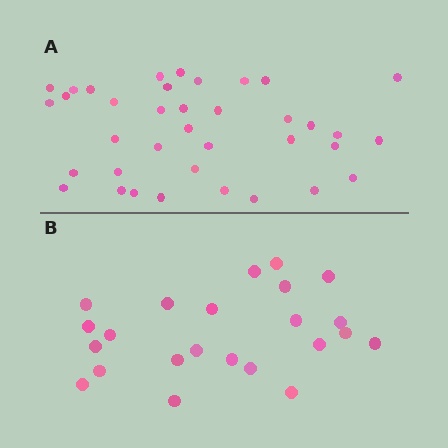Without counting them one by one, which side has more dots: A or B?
Region A (the top region) has more dots.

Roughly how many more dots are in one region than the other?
Region A has approximately 15 more dots than region B.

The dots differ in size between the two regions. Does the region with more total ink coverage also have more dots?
No. Region B has more total ink coverage because its dots are larger, but region A actually contains more individual dots. Total area can be misleading — the number of items is what matters here.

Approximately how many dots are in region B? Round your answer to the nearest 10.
About 20 dots. (The exact count is 23, which rounds to 20.)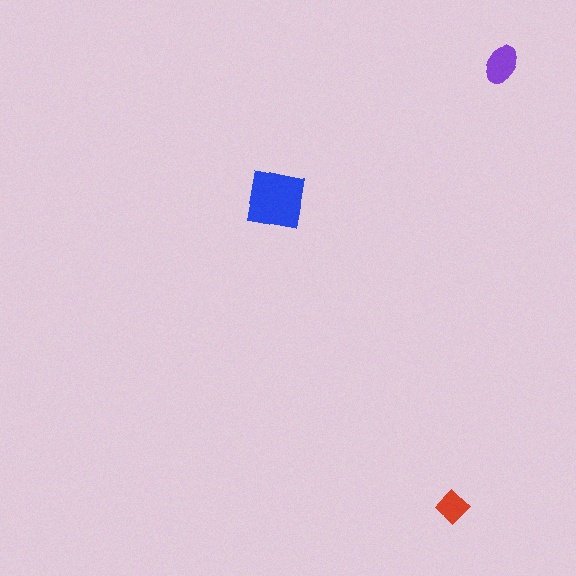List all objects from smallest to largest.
The red diamond, the purple ellipse, the blue square.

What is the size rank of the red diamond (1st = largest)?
3rd.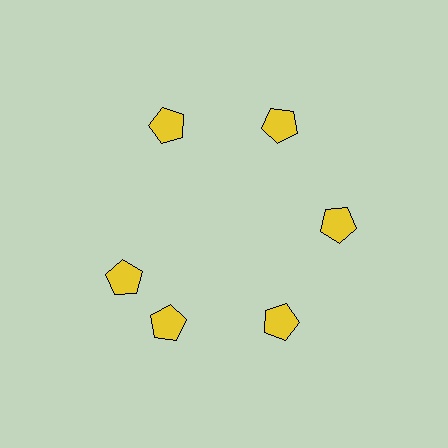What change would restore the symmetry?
The symmetry would be restored by rotating it back into even spacing with its neighbors so that all 6 pentagons sit at equal angles and equal distance from the center.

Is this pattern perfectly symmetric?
No. The 6 yellow pentagons are arranged in a ring, but one element near the 9 o'clock position is rotated out of alignment along the ring, breaking the 6-fold rotational symmetry.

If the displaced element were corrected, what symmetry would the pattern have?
It would have 6-fold rotational symmetry — the pattern would map onto itself every 60 degrees.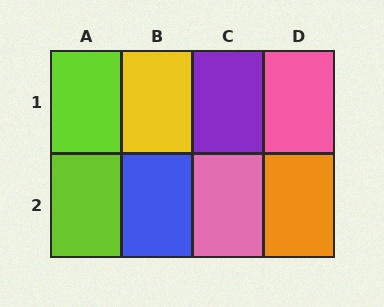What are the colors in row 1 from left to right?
Lime, yellow, purple, pink.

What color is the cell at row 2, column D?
Orange.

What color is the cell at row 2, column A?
Lime.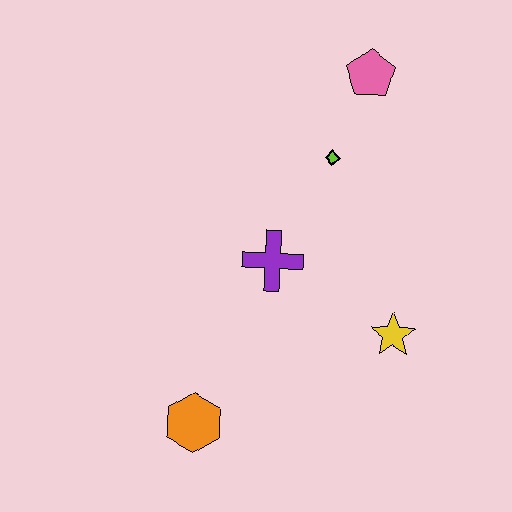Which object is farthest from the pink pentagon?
The orange hexagon is farthest from the pink pentagon.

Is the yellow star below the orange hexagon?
No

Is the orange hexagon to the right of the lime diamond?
No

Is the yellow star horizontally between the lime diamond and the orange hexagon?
No